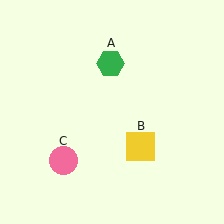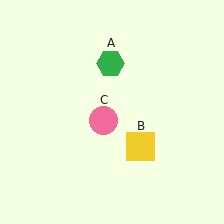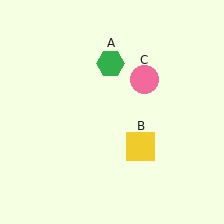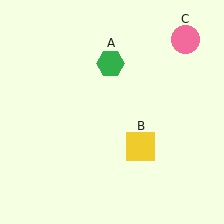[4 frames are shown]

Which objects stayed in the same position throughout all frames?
Green hexagon (object A) and yellow square (object B) remained stationary.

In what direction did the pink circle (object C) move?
The pink circle (object C) moved up and to the right.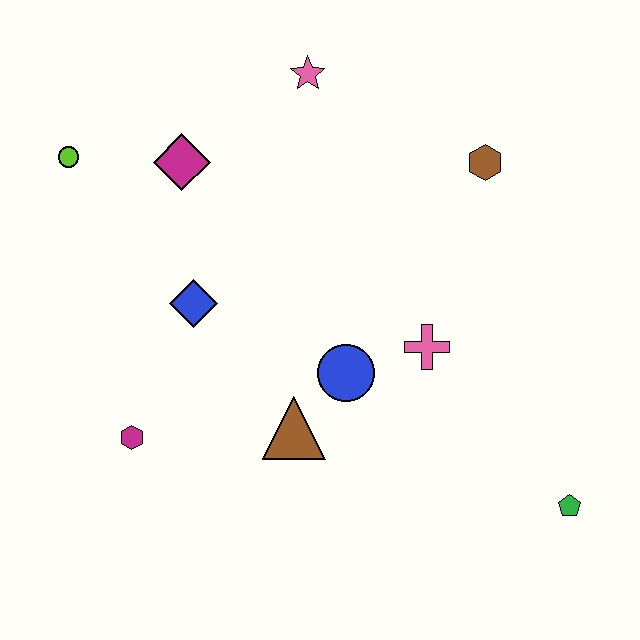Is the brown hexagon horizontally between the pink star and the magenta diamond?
No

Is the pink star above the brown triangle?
Yes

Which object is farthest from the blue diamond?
The green pentagon is farthest from the blue diamond.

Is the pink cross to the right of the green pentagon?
No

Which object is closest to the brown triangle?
The blue circle is closest to the brown triangle.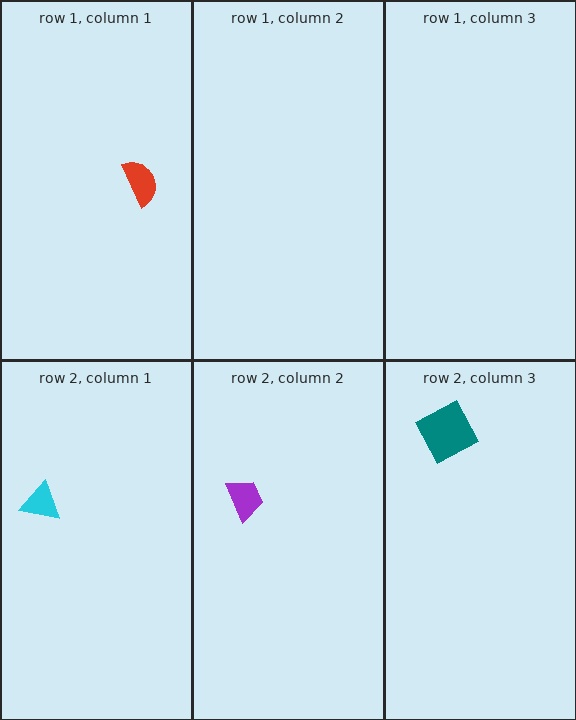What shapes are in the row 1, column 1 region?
The red semicircle.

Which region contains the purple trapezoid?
The row 2, column 2 region.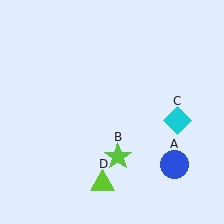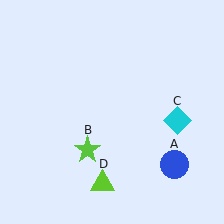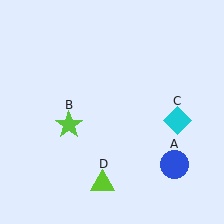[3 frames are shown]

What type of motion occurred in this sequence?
The lime star (object B) rotated clockwise around the center of the scene.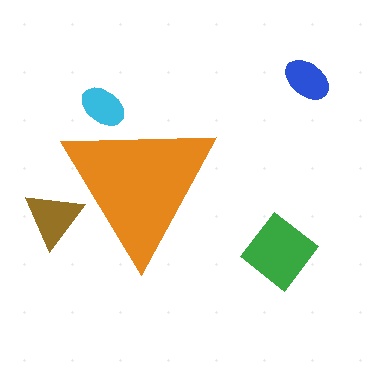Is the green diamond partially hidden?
No, the green diamond is fully visible.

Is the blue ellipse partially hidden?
No, the blue ellipse is fully visible.